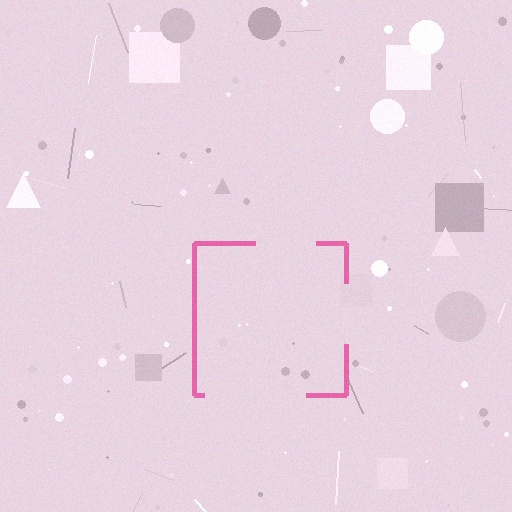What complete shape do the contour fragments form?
The contour fragments form a square.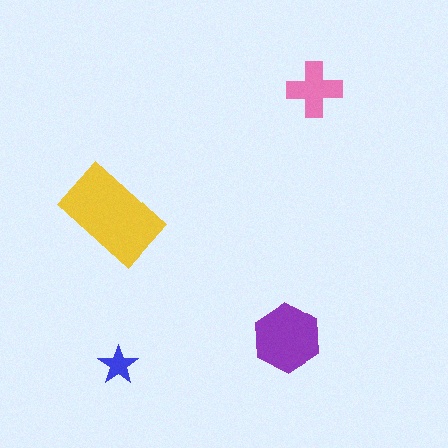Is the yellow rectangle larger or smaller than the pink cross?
Larger.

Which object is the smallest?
The blue star.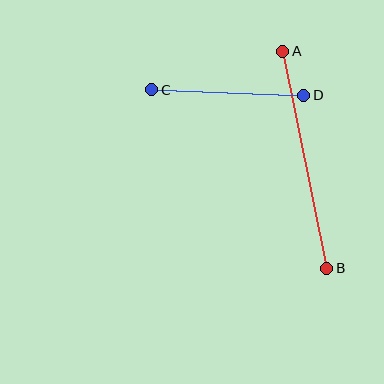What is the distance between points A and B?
The distance is approximately 222 pixels.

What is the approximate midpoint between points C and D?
The midpoint is at approximately (228, 93) pixels.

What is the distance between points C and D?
The distance is approximately 152 pixels.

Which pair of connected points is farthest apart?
Points A and B are farthest apart.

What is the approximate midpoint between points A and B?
The midpoint is at approximately (305, 160) pixels.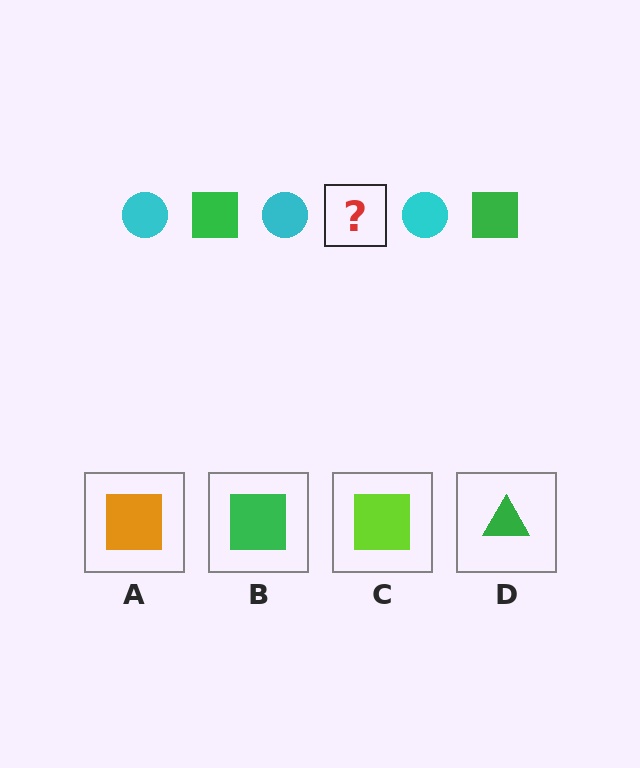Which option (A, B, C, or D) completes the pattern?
B.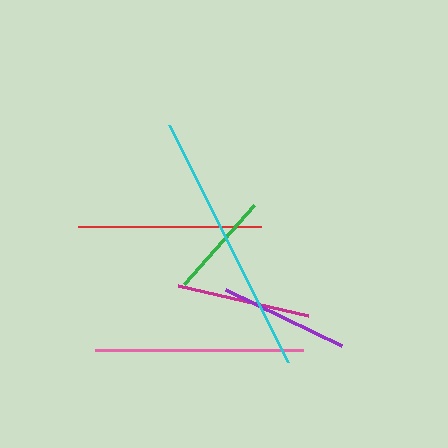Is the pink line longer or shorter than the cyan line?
The cyan line is longer than the pink line.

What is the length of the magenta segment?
The magenta segment is approximately 133 pixels long.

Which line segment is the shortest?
The green line is the shortest at approximately 105 pixels.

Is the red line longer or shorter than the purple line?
The red line is longer than the purple line.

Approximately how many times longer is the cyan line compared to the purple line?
The cyan line is approximately 2.1 times the length of the purple line.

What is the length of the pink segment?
The pink segment is approximately 208 pixels long.